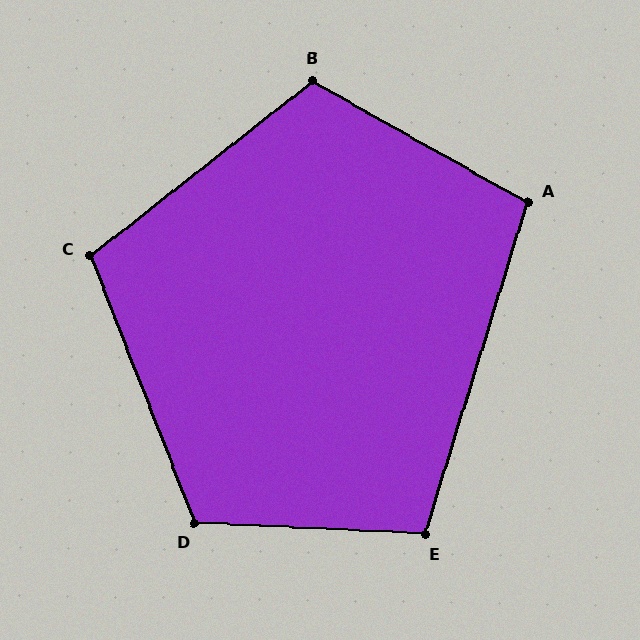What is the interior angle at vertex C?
Approximately 107 degrees (obtuse).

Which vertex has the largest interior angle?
D, at approximately 114 degrees.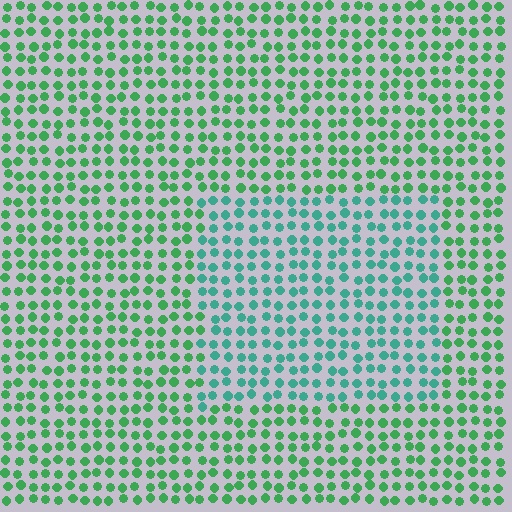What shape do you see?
I see a rectangle.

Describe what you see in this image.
The image is filled with small green elements in a uniform arrangement. A rectangle-shaped region is visible where the elements are tinted to a slightly different hue, forming a subtle color boundary.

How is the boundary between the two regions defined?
The boundary is defined purely by a slight shift in hue (about 33 degrees). Spacing, size, and orientation are identical on both sides.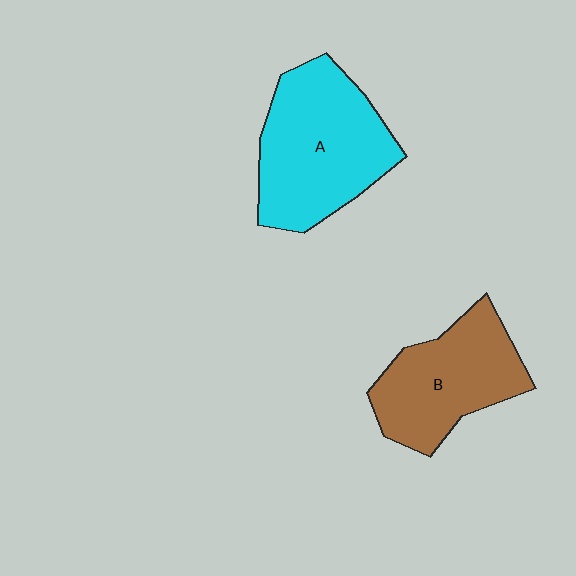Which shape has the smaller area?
Shape B (brown).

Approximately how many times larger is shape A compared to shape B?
Approximately 1.2 times.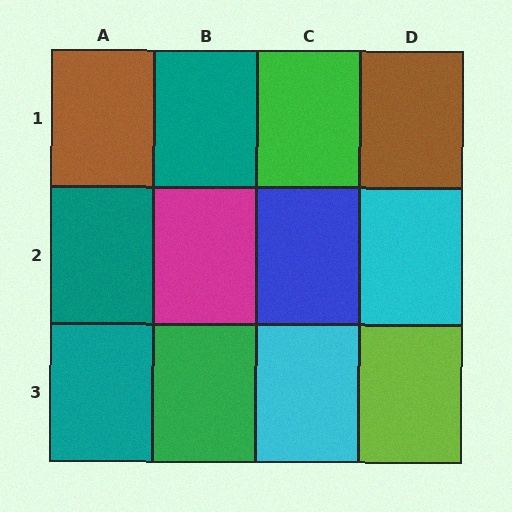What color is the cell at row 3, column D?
Lime.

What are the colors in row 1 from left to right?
Brown, teal, green, brown.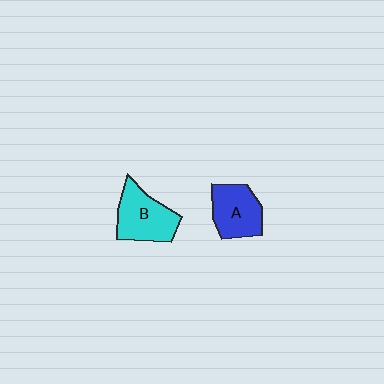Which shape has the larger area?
Shape B (cyan).